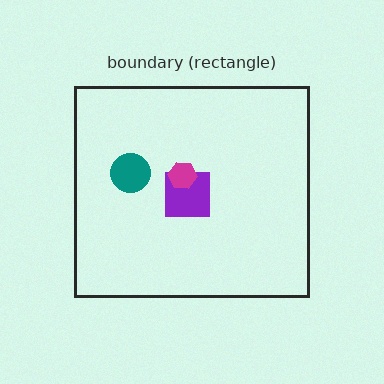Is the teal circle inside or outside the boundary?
Inside.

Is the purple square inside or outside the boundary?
Inside.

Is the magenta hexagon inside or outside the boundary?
Inside.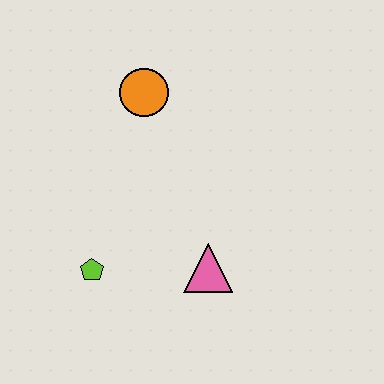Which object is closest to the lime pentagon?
The pink triangle is closest to the lime pentagon.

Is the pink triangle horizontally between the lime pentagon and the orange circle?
No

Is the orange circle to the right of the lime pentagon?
Yes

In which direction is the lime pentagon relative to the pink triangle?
The lime pentagon is to the left of the pink triangle.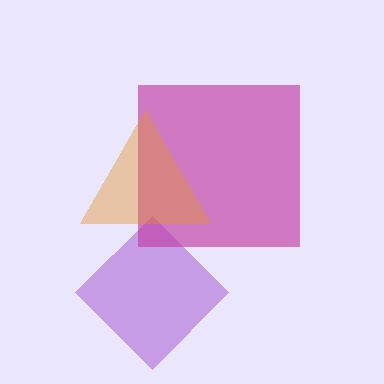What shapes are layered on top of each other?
The layered shapes are: a purple diamond, a magenta square, an orange triangle.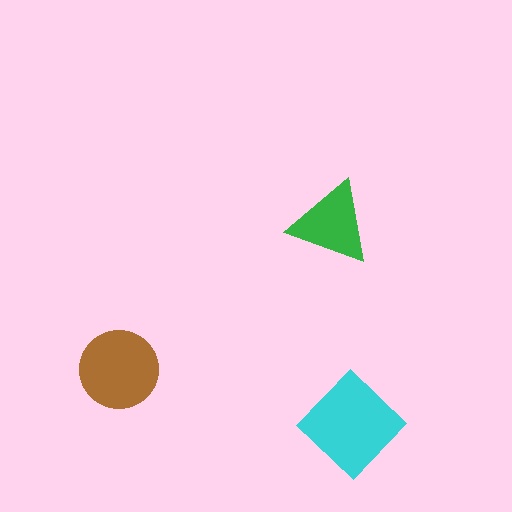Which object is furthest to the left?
The brown circle is leftmost.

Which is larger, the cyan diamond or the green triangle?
The cyan diamond.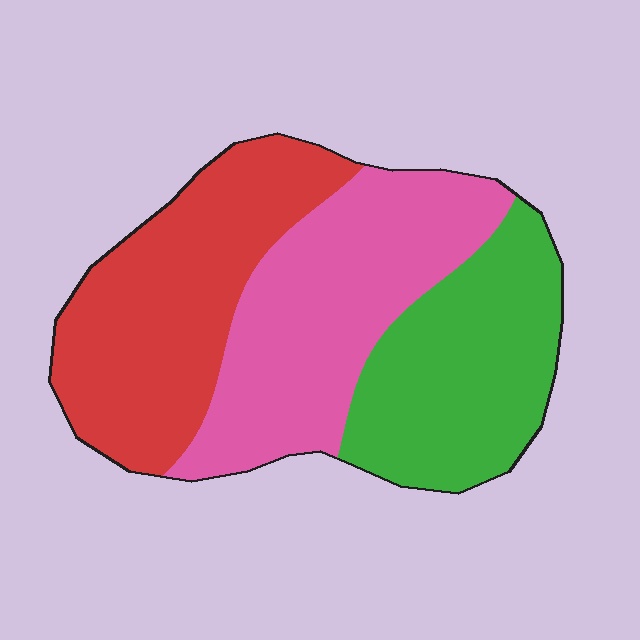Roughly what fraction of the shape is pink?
Pink covers about 35% of the shape.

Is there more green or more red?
Red.